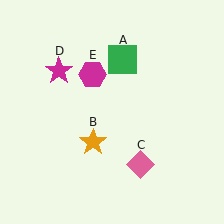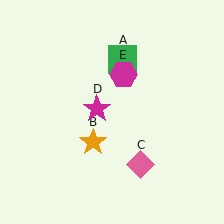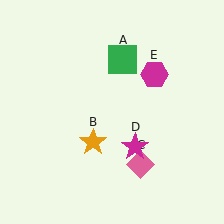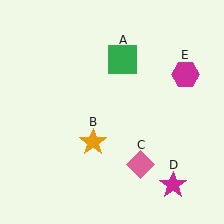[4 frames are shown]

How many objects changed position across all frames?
2 objects changed position: magenta star (object D), magenta hexagon (object E).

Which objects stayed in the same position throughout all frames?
Green square (object A) and orange star (object B) and pink diamond (object C) remained stationary.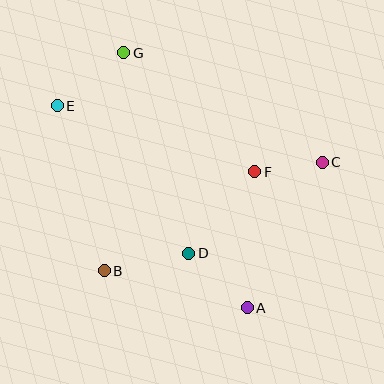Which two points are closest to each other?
Points C and F are closest to each other.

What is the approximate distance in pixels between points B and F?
The distance between B and F is approximately 180 pixels.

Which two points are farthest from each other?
Points A and G are farthest from each other.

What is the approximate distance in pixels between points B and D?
The distance between B and D is approximately 86 pixels.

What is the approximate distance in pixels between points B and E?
The distance between B and E is approximately 171 pixels.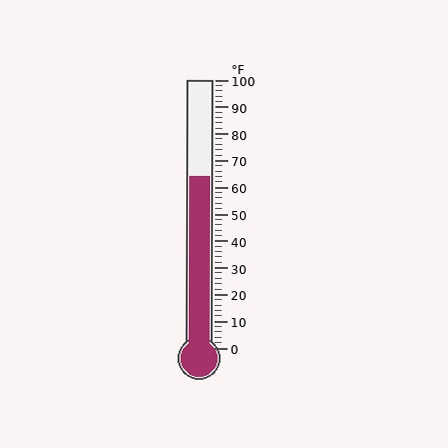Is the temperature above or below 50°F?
The temperature is above 50°F.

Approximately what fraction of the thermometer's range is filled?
The thermometer is filled to approximately 65% of its range.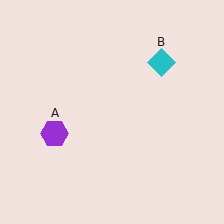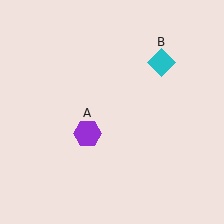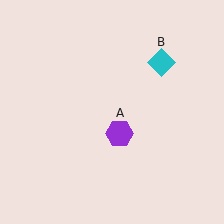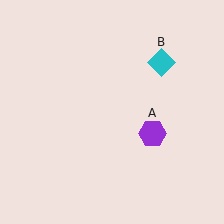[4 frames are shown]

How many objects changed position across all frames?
1 object changed position: purple hexagon (object A).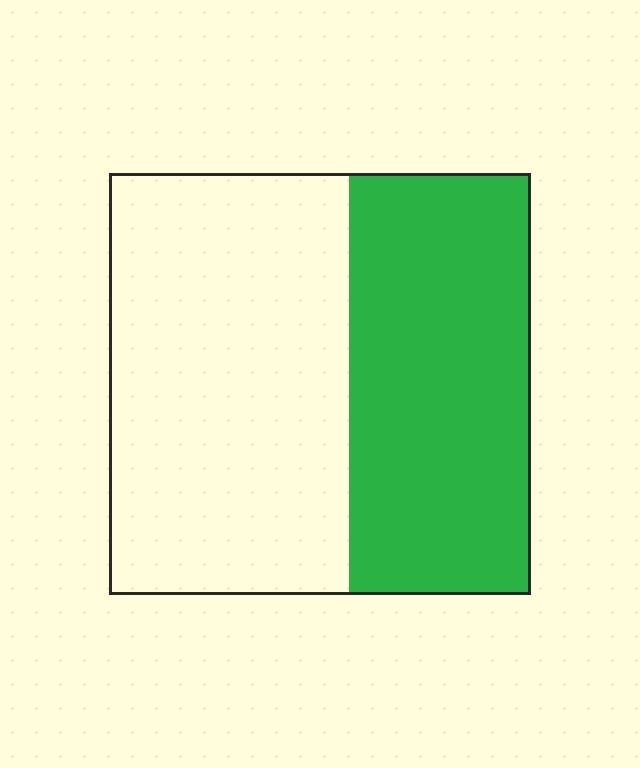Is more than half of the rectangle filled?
No.